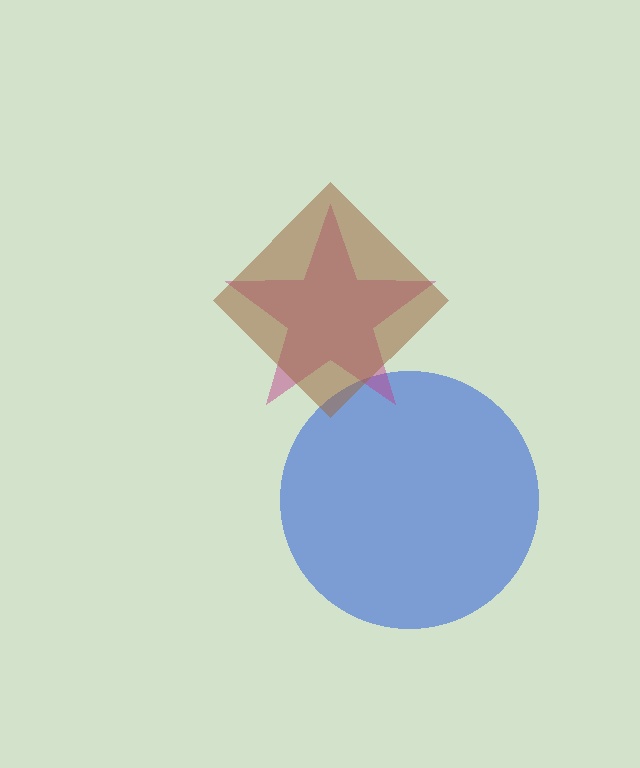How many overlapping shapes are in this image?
There are 3 overlapping shapes in the image.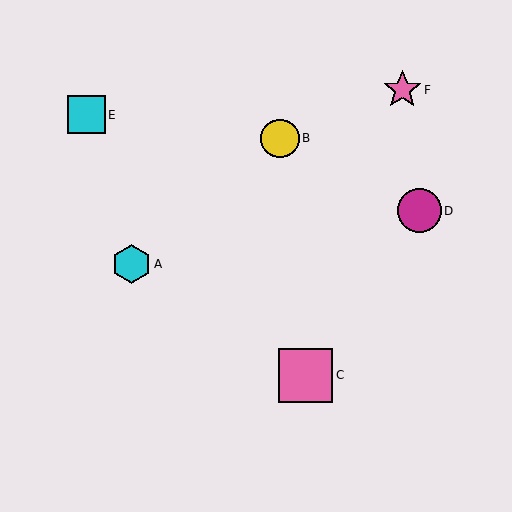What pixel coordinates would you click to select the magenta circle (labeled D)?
Click at (419, 211) to select the magenta circle D.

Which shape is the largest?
The pink square (labeled C) is the largest.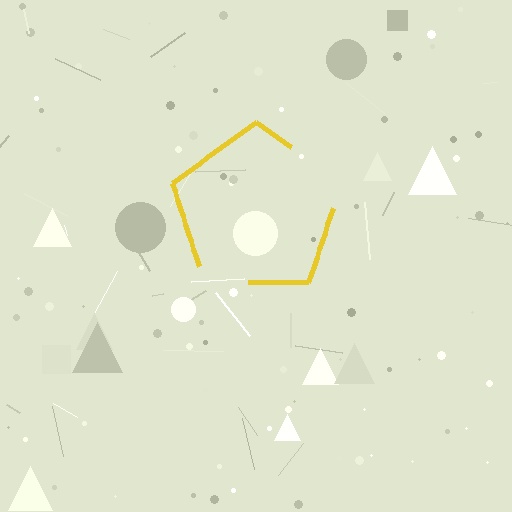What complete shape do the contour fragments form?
The contour fragments form a pentagon.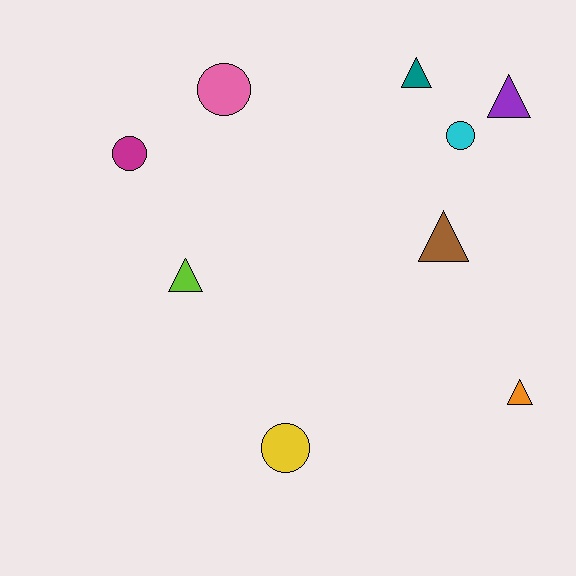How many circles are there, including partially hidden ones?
There are 4 circles.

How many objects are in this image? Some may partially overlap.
There are 9 objects.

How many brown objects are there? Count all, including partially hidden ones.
There is 1 brown object.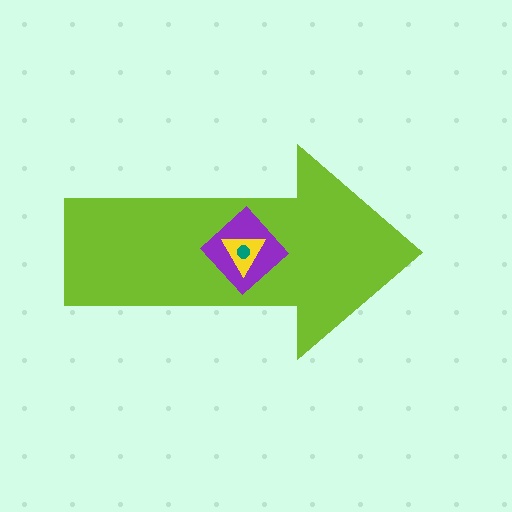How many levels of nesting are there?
4.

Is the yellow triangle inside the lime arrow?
Yes.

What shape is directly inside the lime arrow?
The purple diamond.